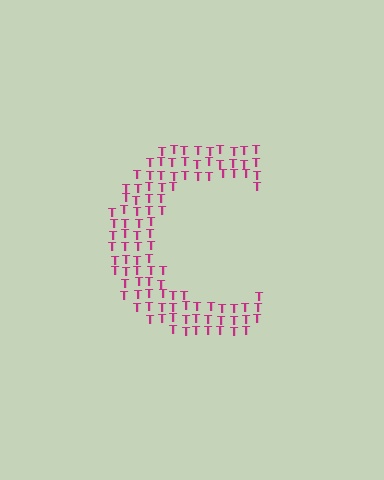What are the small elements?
The small elements are letter T's.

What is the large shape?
The large shape is the letter C.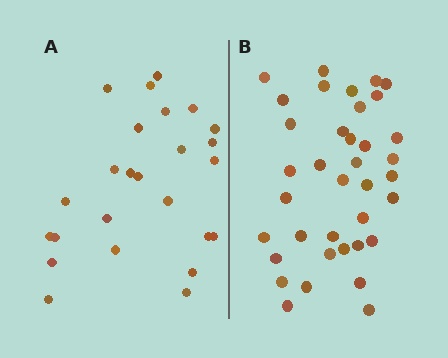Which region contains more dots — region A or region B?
Region B (the right region) has more dots.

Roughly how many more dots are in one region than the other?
Region B has roughly 12 or so more dots than region A.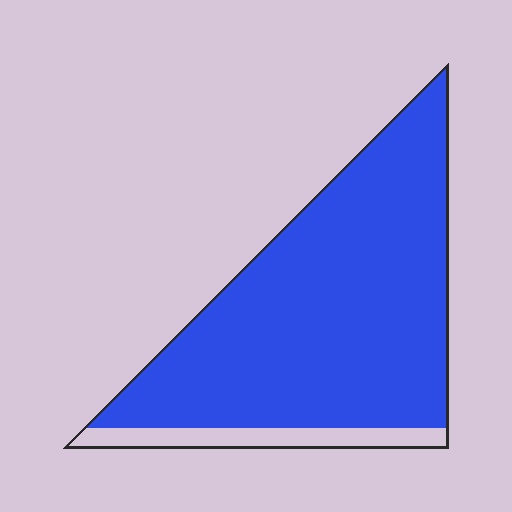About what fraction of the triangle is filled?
About nine tenths (9/10).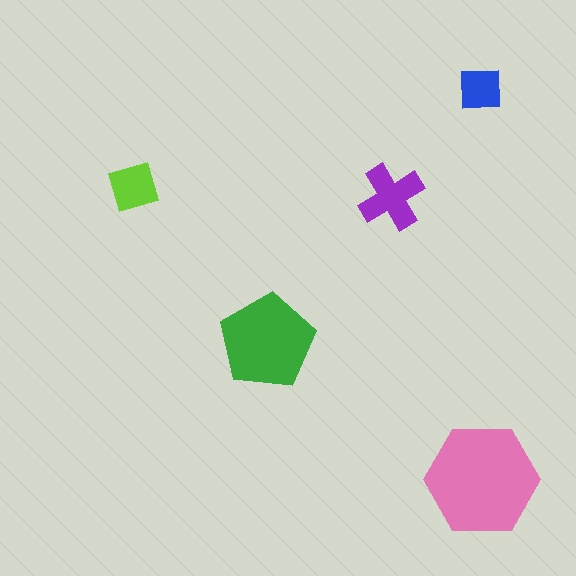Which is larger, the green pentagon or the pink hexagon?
The pink hexagon.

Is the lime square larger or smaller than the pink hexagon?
Smaller.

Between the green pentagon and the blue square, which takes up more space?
The green pentagon.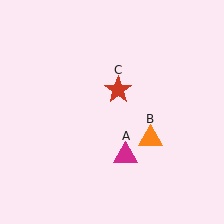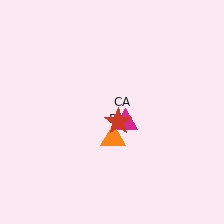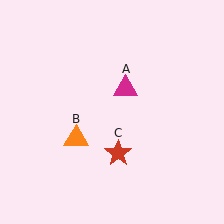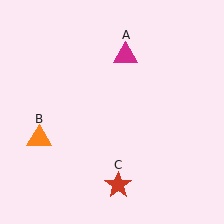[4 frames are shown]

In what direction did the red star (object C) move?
The red star (object C) moved down.